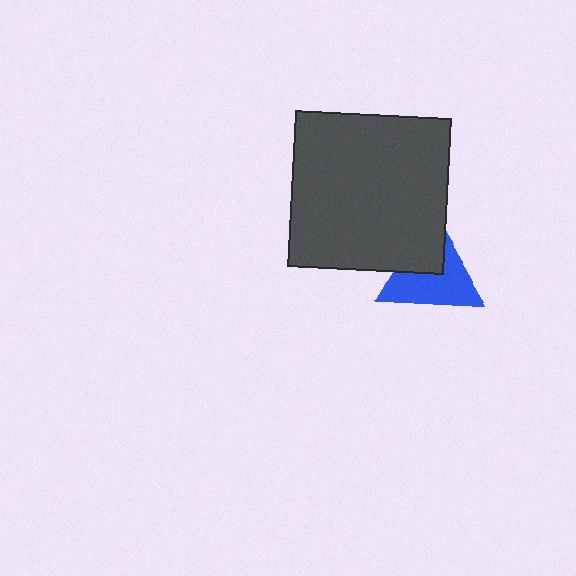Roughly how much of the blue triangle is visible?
About half of it is visible (roughly 63%).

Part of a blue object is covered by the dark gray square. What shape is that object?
It is a triangle.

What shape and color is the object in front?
The object in front is a dark gray square.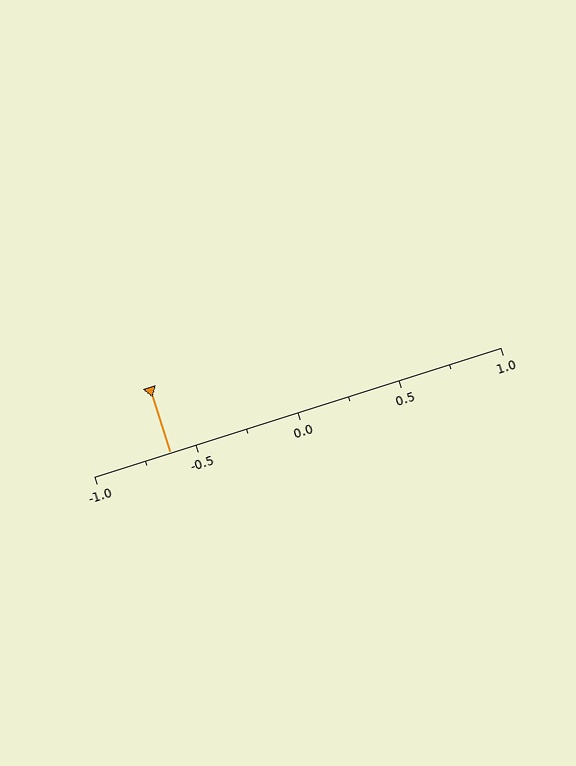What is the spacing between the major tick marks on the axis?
The major ticks are spaced 0.5 apart.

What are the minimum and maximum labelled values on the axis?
The axis runs from -1.0 to 1.0.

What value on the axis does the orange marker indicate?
The marker indicates approximately -0.62.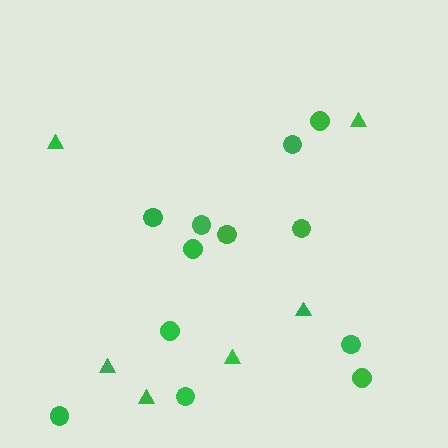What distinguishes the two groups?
There are 2 groups: one group of circles (12) and one group of triangles (6).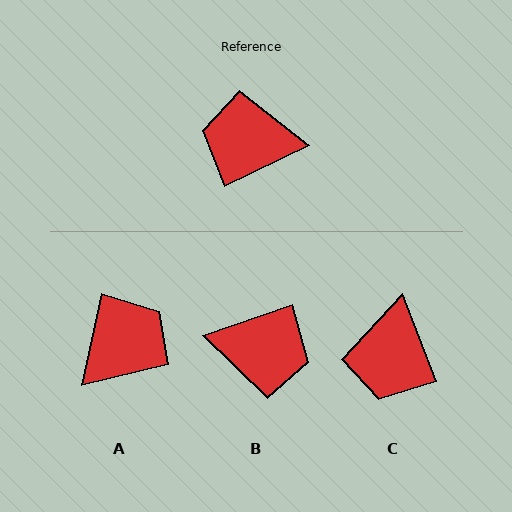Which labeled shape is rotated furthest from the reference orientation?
B, about 174 degrees away.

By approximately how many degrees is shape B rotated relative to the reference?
Approximately 174 degrees counter-clockwise.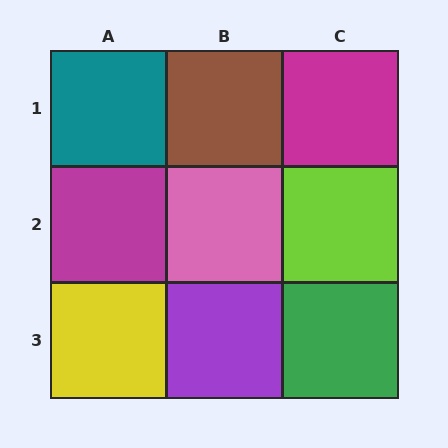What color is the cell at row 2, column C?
Lime.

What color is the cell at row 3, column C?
Green.